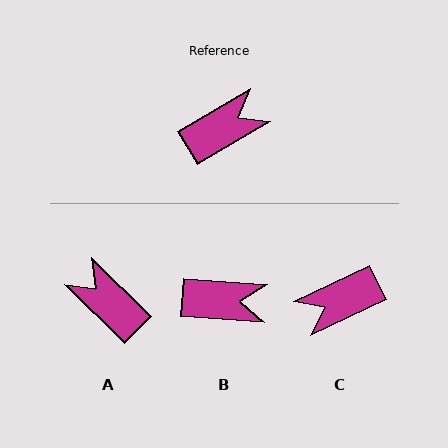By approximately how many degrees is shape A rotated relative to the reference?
Approximately 105 degrees counter-clockwise.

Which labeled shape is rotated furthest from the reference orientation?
C, about 175 degrees away.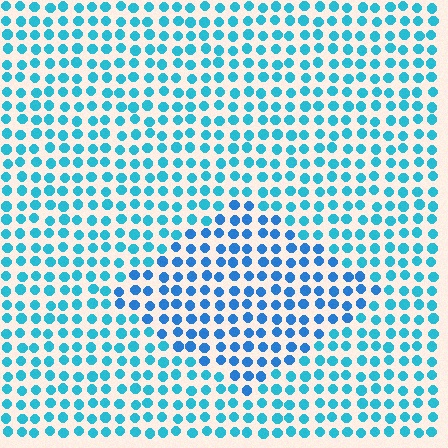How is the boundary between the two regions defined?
The boundary is defined purely by a slight shift in hue (about 23 degrees). Spacing, size, and orientation are identical on both sides.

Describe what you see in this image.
The image is filled with small cyan elements in a uniform arrangement. A diamond-shaped region is visible where the elements are tinted to a slightly different hue, forming a subtle color boundary.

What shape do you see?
I see a diamond.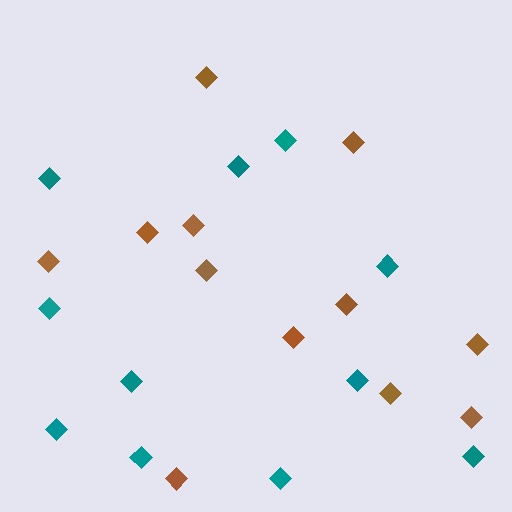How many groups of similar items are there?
There are 2 groups: one group of brown diamonds (12) and one group of teal diamonds (11).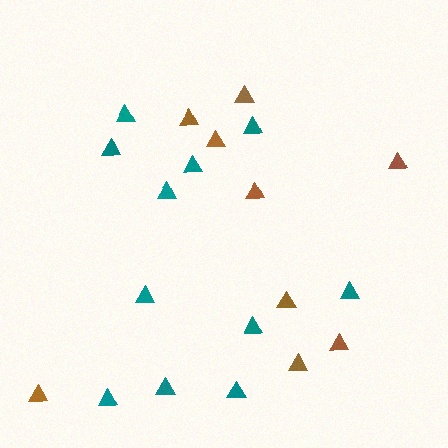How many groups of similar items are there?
There are 2 groups: one group of teal triangles (11) and one group of brown triangles (9).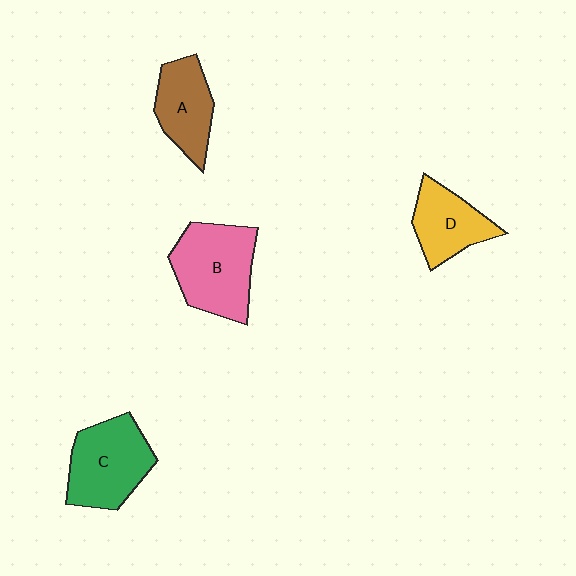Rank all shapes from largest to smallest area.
From largest to smallest: B (pink), C (green), A (brown), D (yellow).